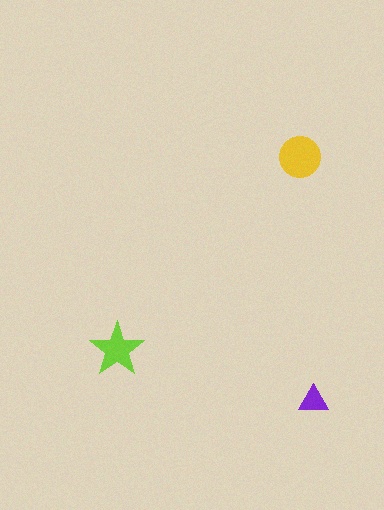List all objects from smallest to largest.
The purple triangle, the lime star, the yellow circle.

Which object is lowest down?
The purple triangle is bottommost.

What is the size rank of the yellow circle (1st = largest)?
1st.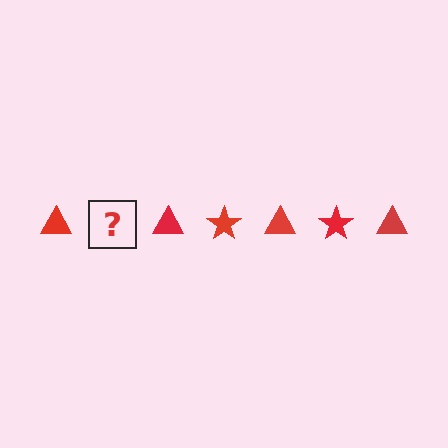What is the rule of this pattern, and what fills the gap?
The rule is that the pattern cycles through triangle, star shapes in red. The gap should be filled with a red star.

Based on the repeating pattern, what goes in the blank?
The blank should be a red star.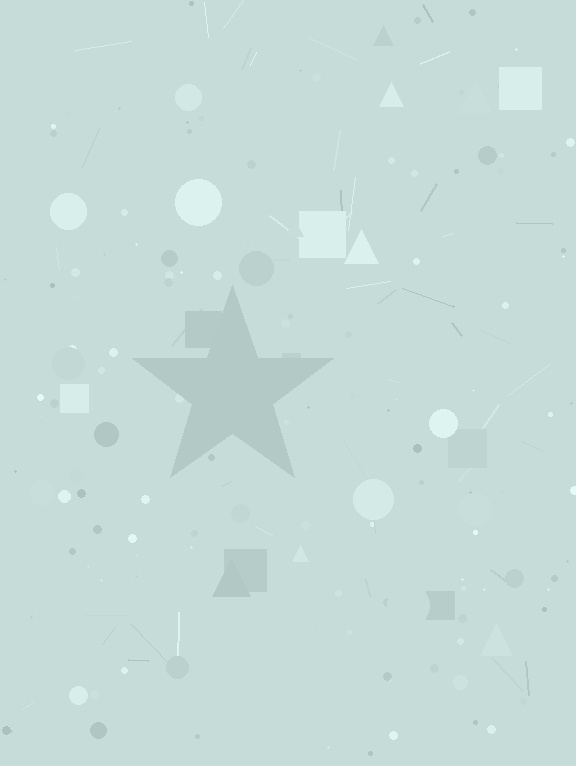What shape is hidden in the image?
A star is hidden in the image.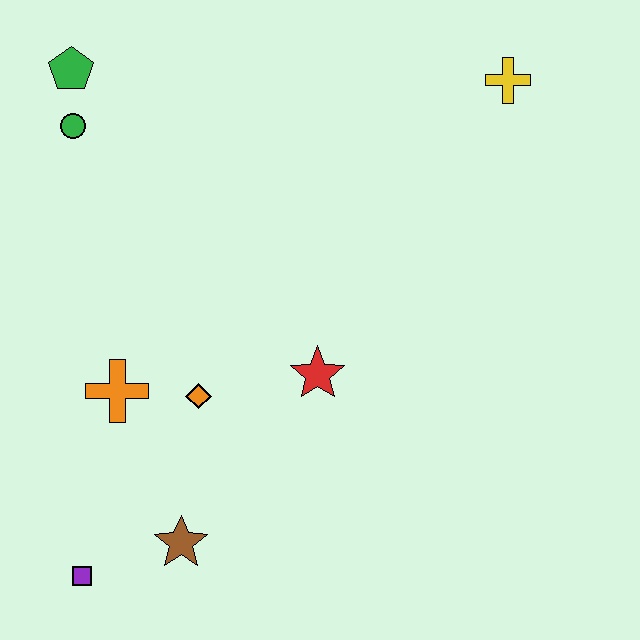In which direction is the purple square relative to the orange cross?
The purple square is below the orange cross.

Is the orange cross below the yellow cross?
Yes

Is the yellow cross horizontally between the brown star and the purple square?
No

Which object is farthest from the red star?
The green pentagon is farthest from the red star.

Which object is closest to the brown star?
The purple square is closest to the brown star.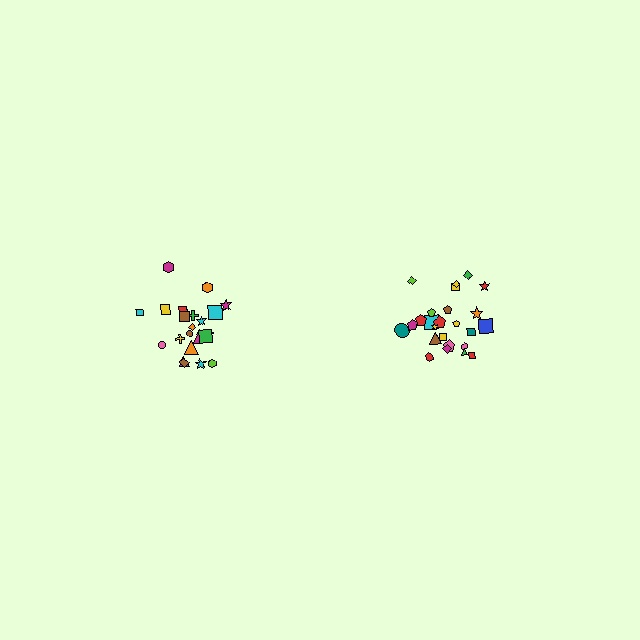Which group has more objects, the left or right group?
The right group.